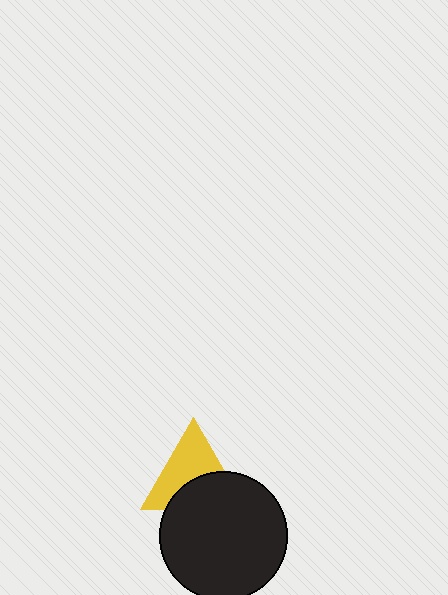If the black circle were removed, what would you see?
You would see the complete yellow triangle.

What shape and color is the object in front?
The object in front is a black circle.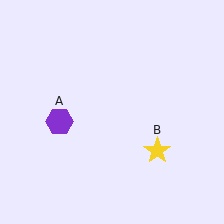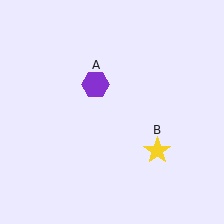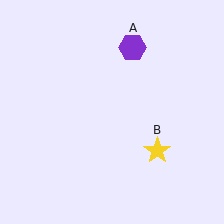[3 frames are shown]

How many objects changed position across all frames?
1 object changed position: purple hexagon (object A).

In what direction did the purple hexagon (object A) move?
The purple hexagon (object A) moved up and to the right.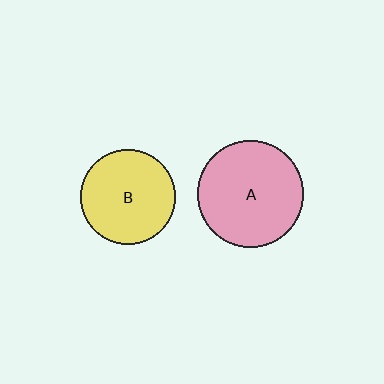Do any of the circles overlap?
No, none of the circles overlap.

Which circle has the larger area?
Circle A (pink).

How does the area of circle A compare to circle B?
Approximately 1.3 times.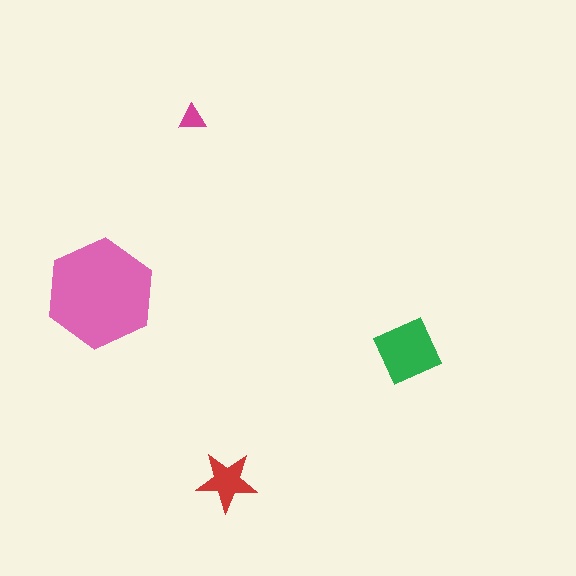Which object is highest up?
The magenta triangle is topmost.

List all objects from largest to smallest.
The pink hexagon, the green square, the red star, the magenta triangle.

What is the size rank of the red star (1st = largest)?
3rd.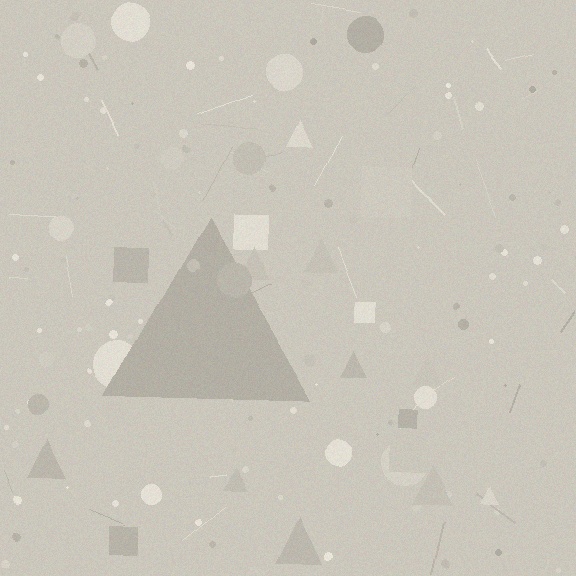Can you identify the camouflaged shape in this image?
The camouflaged shape is a triangle.